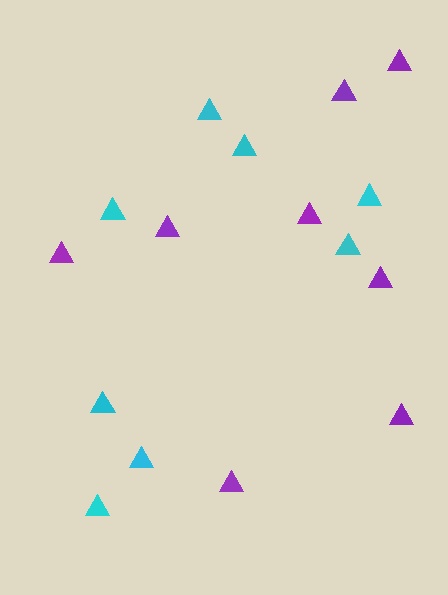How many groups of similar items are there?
There are 2 groups: one group of cyan triangles (8) and one group of purple triangles (8).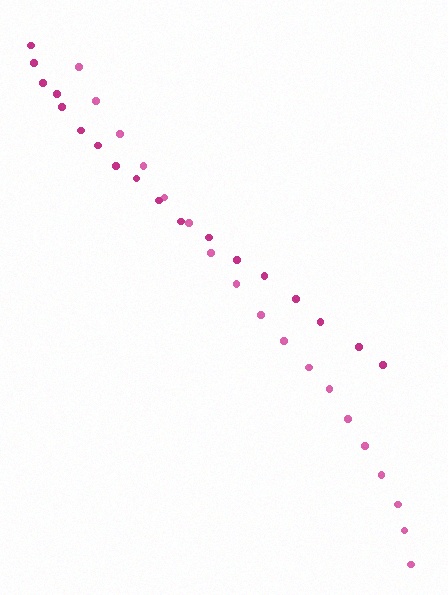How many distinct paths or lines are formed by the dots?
There are 2 distinct paths.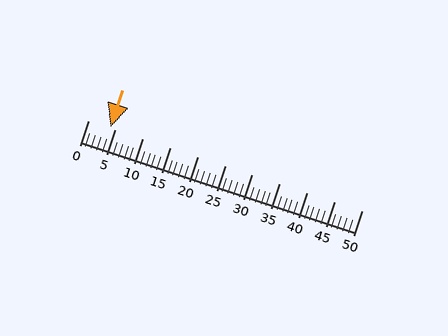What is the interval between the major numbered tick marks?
The major tick marks are spaced 5 units apart.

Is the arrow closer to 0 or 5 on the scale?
The arrow is closer to 5.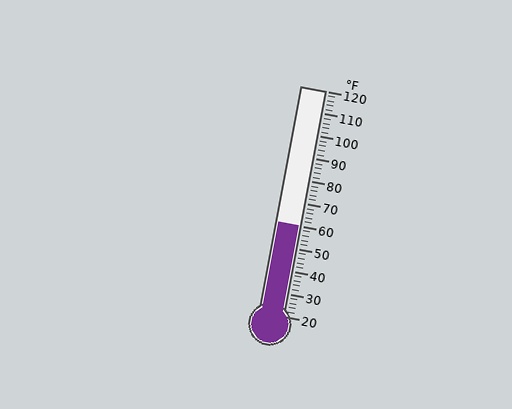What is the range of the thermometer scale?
The thermometer scale ranges from 20°F to 120°F.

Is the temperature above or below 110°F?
The temperature is below 110°F.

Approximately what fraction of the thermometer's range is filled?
The thermometer is filled to approximately 40% of its range.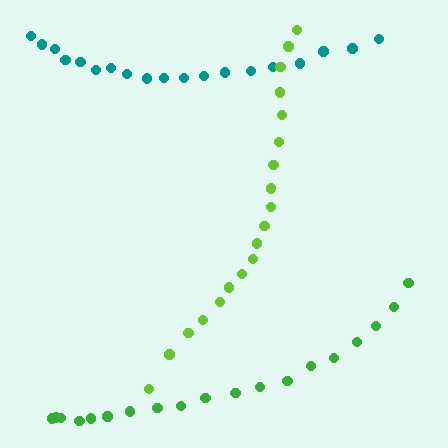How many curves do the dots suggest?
There are 3 distinct paths.